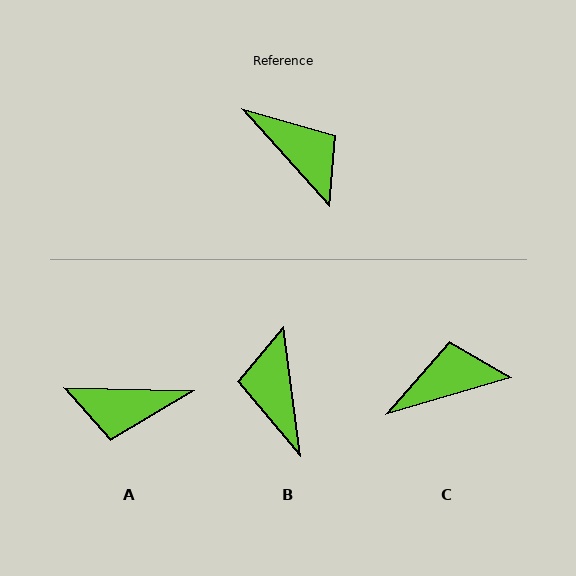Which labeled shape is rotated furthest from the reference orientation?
B, about 146 degrees away.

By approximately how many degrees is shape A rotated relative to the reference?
Approximately 133 degrees clockwise.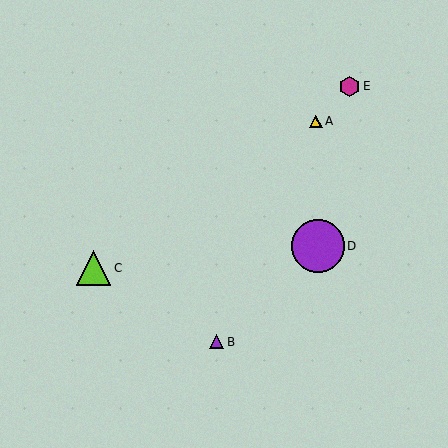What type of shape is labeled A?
Shape A is a yellow triangle.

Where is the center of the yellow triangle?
The center of the yellow triangle is at (316, 121).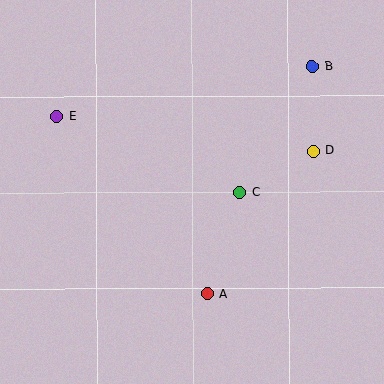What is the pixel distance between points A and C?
The distance between A and C is 107 pixels.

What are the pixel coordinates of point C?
Point C is at (240, 192).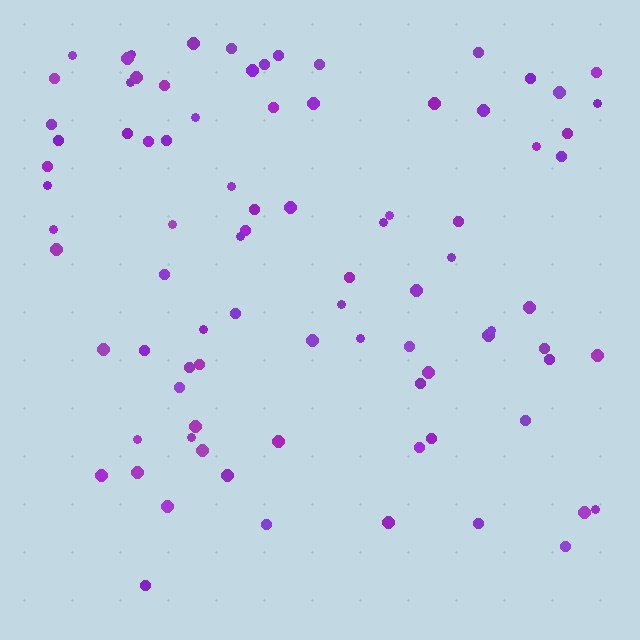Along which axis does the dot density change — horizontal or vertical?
Vertical.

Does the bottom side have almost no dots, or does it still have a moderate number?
Still a moderate number, just noticeably fewer than the top.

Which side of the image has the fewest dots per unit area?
The bottom.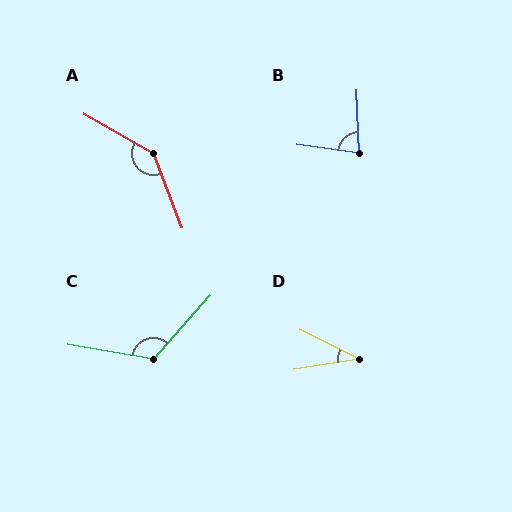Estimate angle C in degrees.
Approximately 122 degrees.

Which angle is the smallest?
D, at approximately 36 degrees.